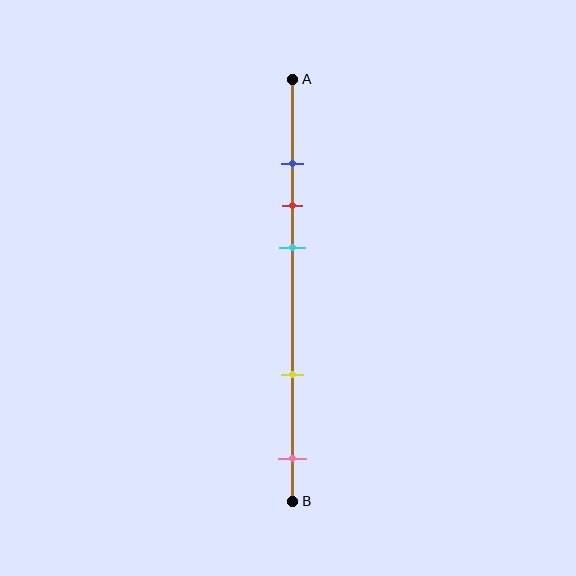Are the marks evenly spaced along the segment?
No, the marks are not evenly spaced.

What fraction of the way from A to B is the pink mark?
The pink mark is approximately 90% (0.9) of the way from A to B.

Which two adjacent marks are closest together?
The blue and red marks are the closest adjacent pair.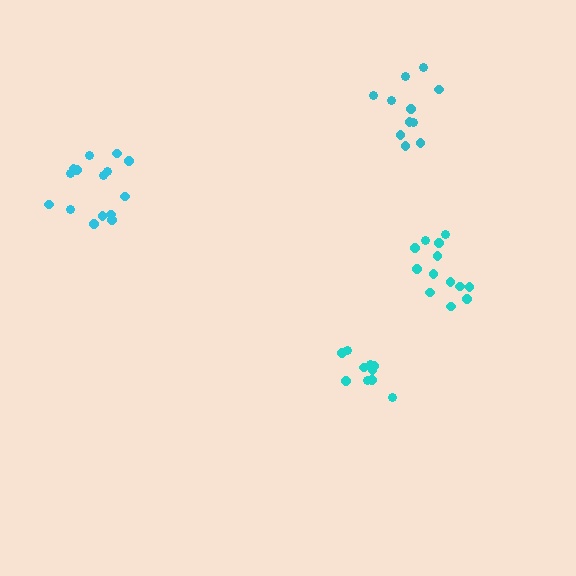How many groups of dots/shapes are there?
There are 4 groups.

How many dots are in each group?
Group 1: 11 dots, Group 2: 15 dots, Group 3: 13 dots, Group 4: 10 dots (49 total).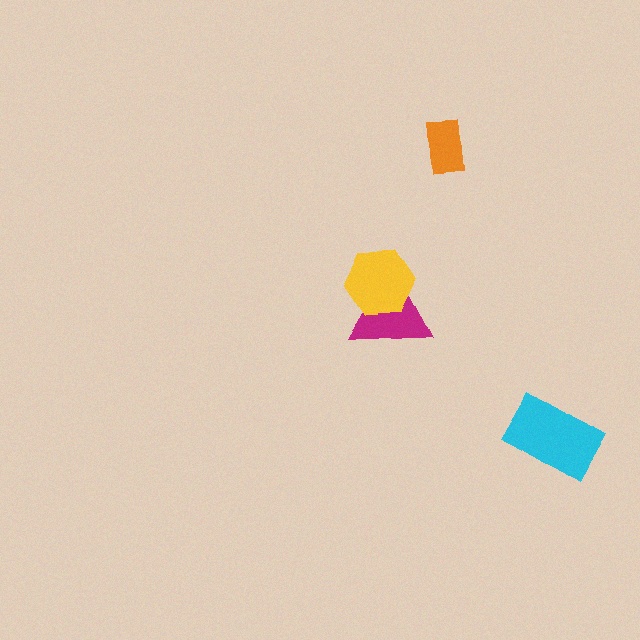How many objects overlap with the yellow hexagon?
1 object overlaps with the yellow hexagon.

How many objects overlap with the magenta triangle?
1 object overlaps with the magenta triangle.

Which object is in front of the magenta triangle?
The yellow hexagon is in front of the magenta triangle.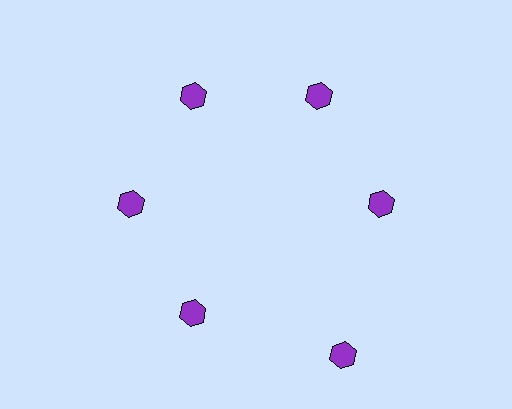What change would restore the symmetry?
The symmetry would be restored by moving it inward, back onto the ring so that all 6 hexagons sit at equal angles and equal distance from the center.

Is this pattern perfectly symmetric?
No. The 6 purple hexagons are arranged in a ring, but one element near the 5 o'clock position is pushed outward from the center, breaking the 6-fold rotational symmetry.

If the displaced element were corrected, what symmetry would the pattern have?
It would have 6-fold rotational symmetry — the pattern would map onto itself every 60 degrees.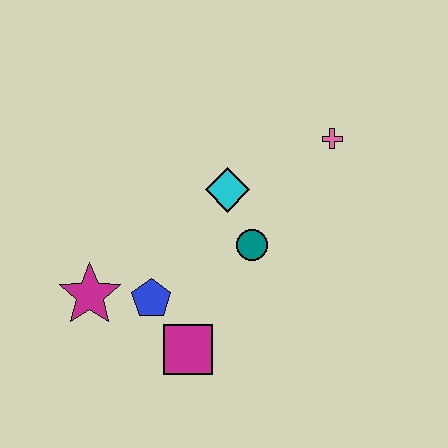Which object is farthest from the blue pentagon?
The pink cross is farthest from the blue pentagon.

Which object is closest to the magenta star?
The blue pentagon is closest to the magenta star.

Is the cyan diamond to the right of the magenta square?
Yes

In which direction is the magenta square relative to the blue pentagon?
The magenta square is below the blue pentagon.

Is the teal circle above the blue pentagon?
Yes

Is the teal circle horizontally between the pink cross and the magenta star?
Yes